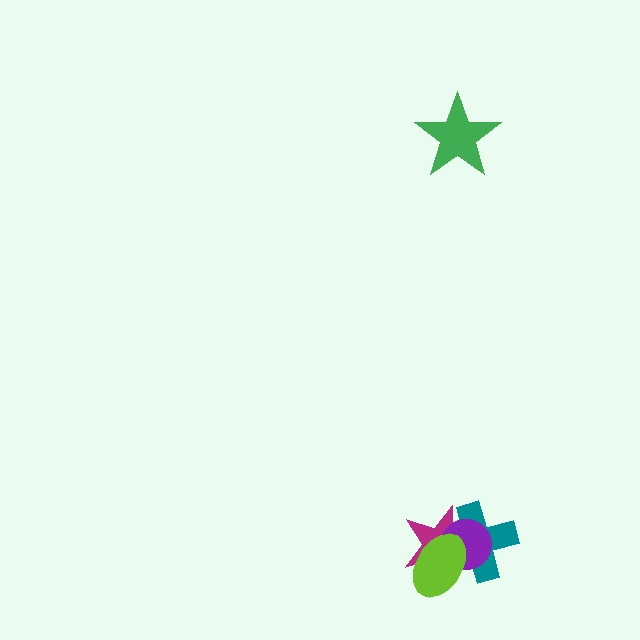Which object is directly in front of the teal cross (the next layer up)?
The purple circle is directly in front of the teal cross.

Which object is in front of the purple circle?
The lime ellipse is in front of the purple circle.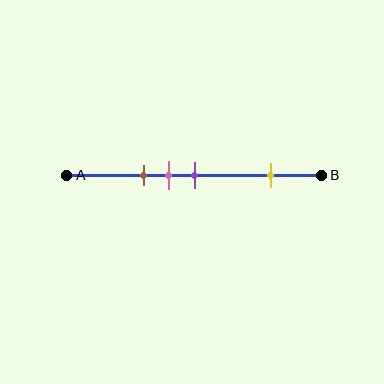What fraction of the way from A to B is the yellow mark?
The yellow mark is approximately 80% (0.8) of the way from A to B.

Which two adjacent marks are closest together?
The pink and purple marks are the closest adjacent pair.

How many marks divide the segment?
There are 4 marks dividing the segment.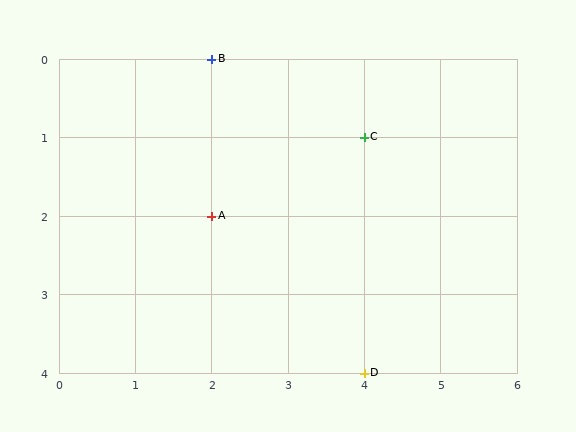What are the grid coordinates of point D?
Point D is at grid coordinates (4, 4).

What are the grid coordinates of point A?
Point A is at grid coordinates (2, 2).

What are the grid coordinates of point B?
Point B is at grid coordinates (2, 0).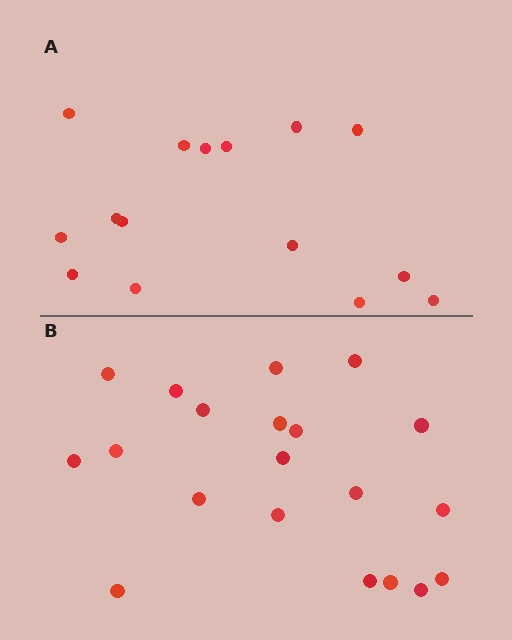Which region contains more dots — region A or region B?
Region B (the bottom region) has more dots.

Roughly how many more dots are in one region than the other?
Region B has about 5 more dots than region A.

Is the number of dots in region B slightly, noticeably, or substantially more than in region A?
Region B has noticeably more, but not dramatically so. The ratio is roughly 1.3 to 1.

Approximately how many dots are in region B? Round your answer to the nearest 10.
About 20 dots.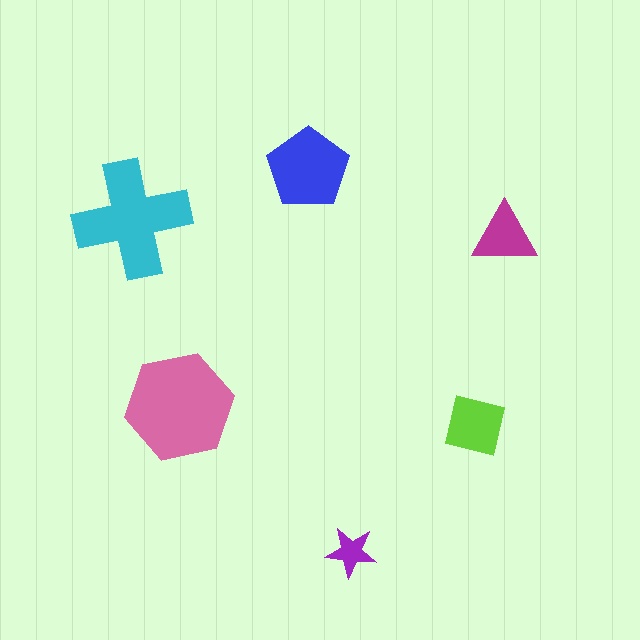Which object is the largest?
The pink hexagon.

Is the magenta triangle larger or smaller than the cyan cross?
Smaller.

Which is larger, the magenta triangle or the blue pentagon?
The blue pentagon.